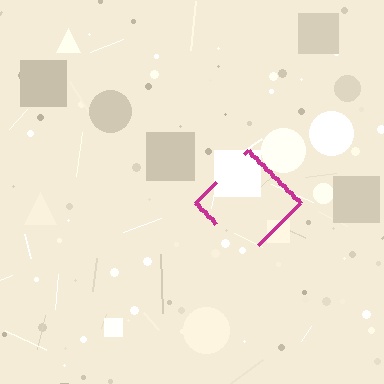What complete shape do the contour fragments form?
The contour fragments form a diamond.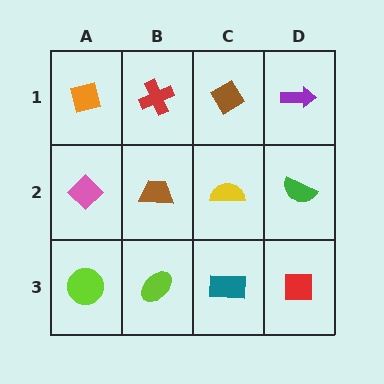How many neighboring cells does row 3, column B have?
3.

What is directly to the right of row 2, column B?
A yellow semicircle.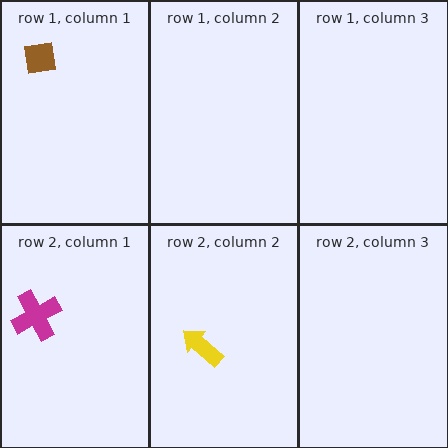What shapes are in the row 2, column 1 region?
The magenta cross.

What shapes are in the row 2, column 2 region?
The yellow arrow.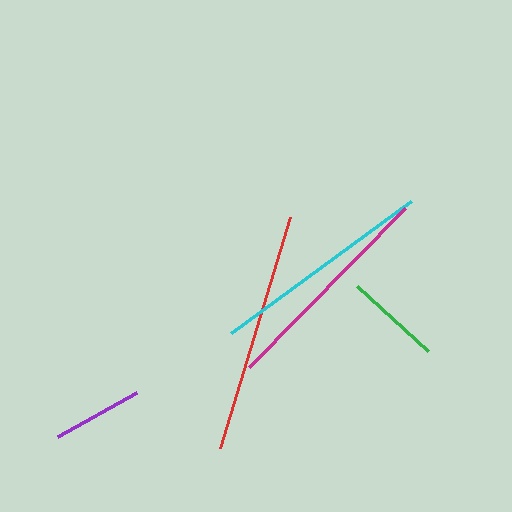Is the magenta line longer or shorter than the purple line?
The magenta line is longer than the purple line.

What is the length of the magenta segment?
The magenta segment is approximately 223 pixels long.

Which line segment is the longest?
The red line is the longest at approximately 241 pixels.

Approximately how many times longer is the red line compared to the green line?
The red line is approximately 2.5 times the length of the green line.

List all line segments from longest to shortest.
From longest to shortest: red, magenta, cyan, green, purple.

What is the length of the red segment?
The red segment is approximately 241 pixels long.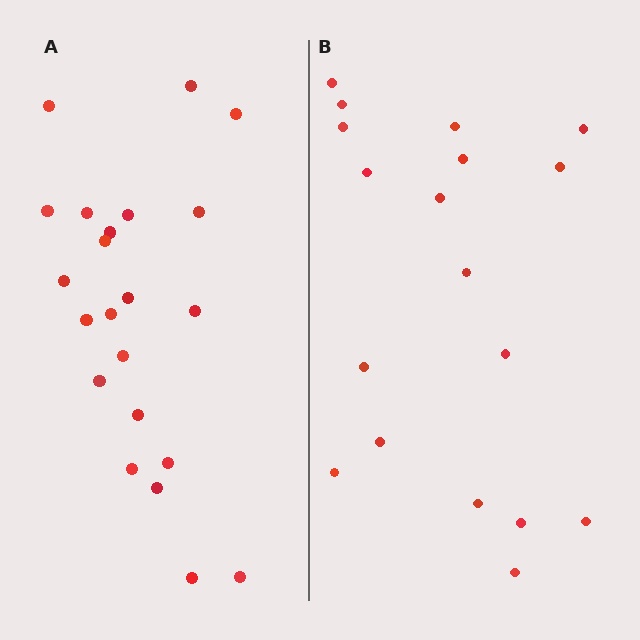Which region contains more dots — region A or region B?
Region A (the left region) has more dots.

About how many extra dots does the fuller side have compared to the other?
Region A has about 4 more dots than region B.